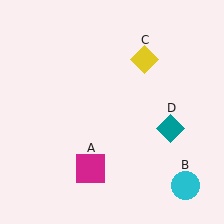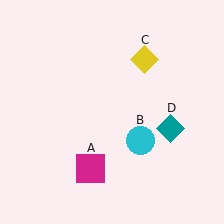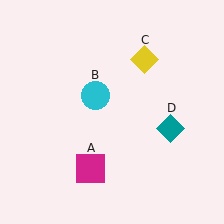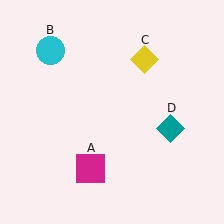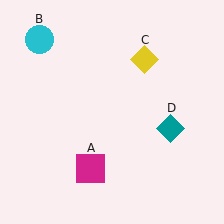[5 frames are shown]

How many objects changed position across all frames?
1 object changed position: cyan circle (object B).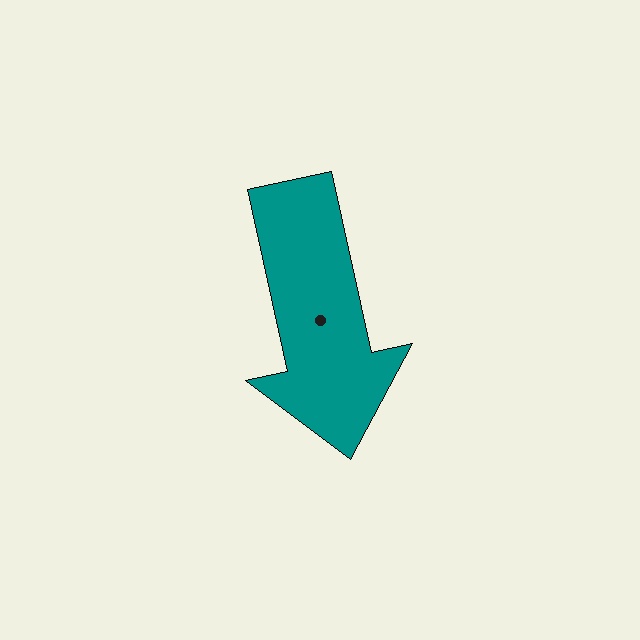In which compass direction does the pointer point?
South.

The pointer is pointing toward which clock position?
Roughly 6 o'clock.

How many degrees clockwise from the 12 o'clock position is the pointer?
Approximately 168 degrees.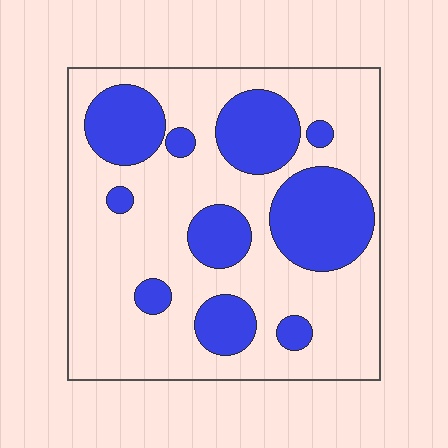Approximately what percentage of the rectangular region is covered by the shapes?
Approximately 30%.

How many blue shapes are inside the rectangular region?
10.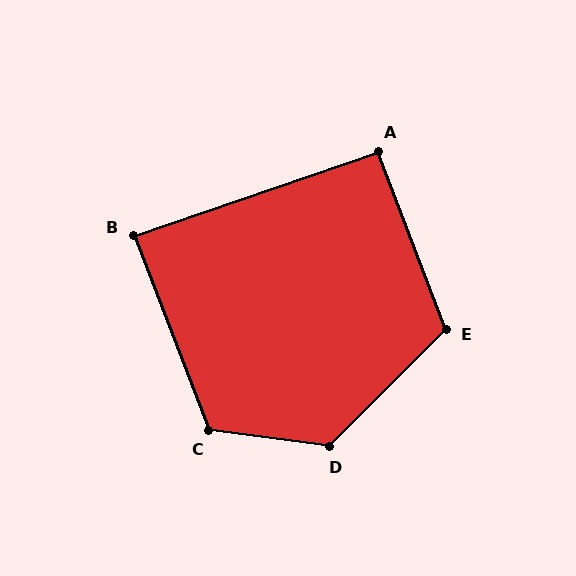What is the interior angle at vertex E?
Approximately 114 degrees (obtuse).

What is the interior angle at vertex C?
Approximately 118 degrees (obtuse).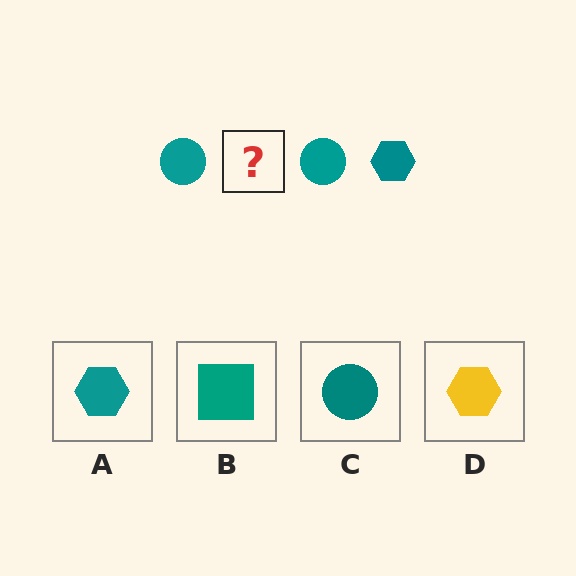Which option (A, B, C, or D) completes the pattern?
A.